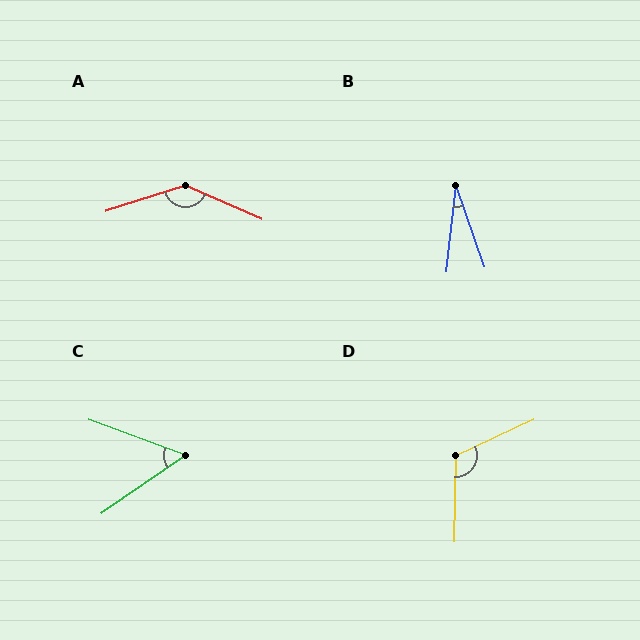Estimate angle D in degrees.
Approximately 116 degrees.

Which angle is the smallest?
B, at approximately 25 degrees.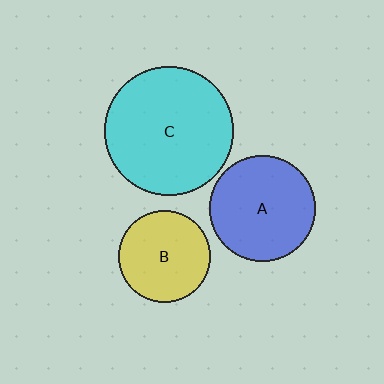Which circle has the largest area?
Circle C (cyan).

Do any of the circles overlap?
No, none of the circles overlap.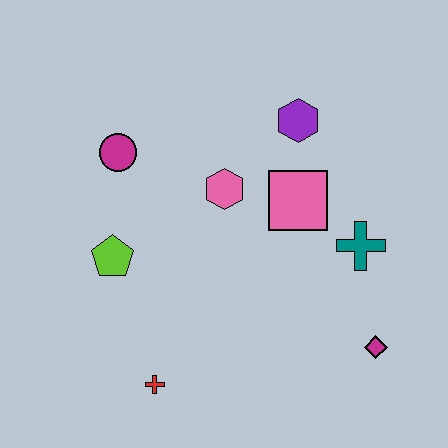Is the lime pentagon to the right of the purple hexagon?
No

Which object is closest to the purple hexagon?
The pink square is closest to the purple hexagon.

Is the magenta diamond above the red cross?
Yes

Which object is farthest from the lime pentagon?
The magenta diamond is farthest from the lime pentagon.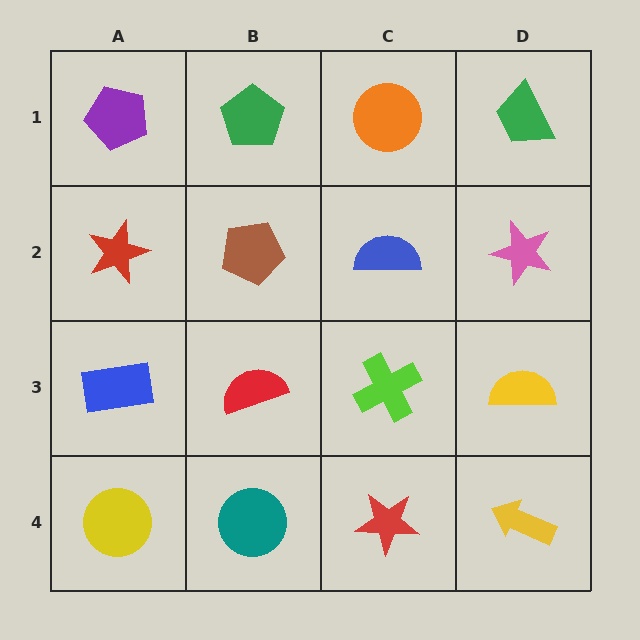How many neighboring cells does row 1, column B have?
3.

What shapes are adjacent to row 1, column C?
A blue semicircle (row 2, column C), a green pentagon (row 1, column B), a green trapezoid (row 1, column D).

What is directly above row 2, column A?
A purple pentagon.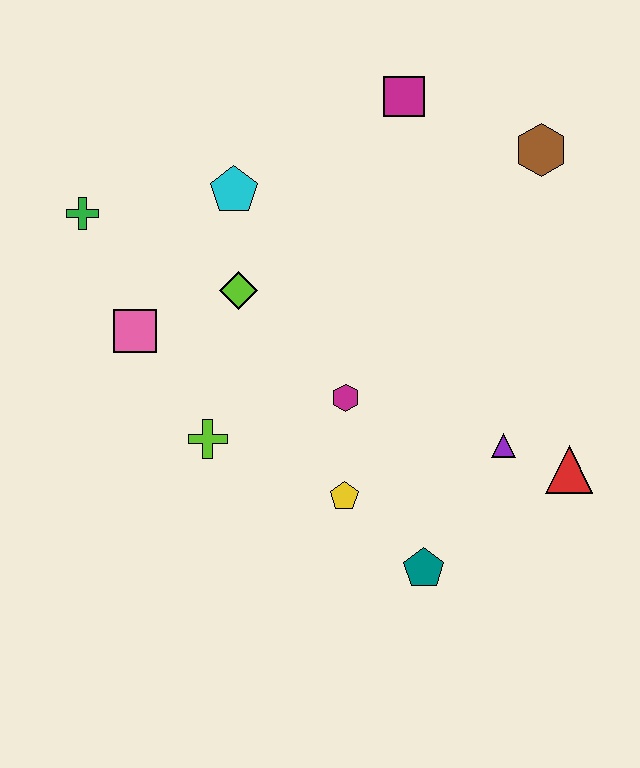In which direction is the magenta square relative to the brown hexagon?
The magenta square is to the left of the brown hexagon.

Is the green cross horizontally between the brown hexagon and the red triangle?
No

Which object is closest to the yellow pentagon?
The magenta hexagon is closest to the yellow pentagon.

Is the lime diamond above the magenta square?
No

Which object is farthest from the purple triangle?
The green cross is farthest from the purple triangle.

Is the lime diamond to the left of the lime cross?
No